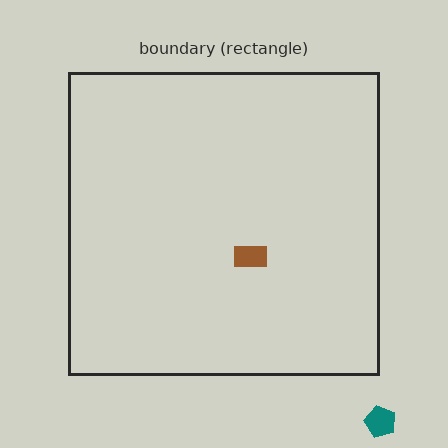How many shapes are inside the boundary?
1 inside, 1 outside.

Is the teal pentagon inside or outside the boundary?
Outside.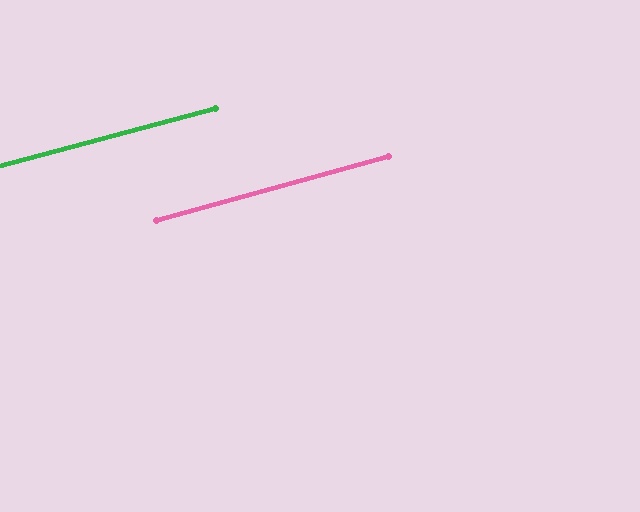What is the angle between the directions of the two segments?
Approximately 1 degree.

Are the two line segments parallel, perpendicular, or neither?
Parallel — their directions differ by only 0.5°.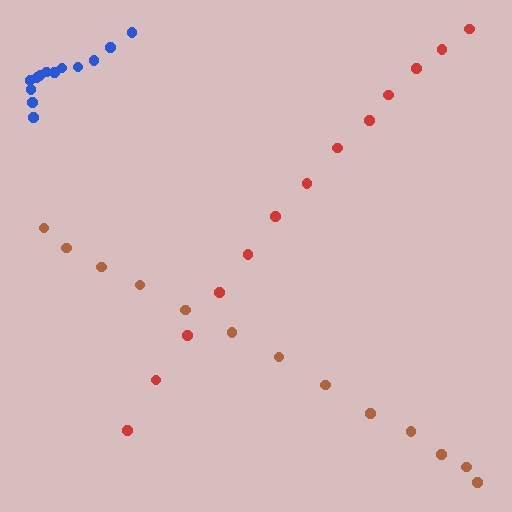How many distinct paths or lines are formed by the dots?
There are 3 distinct paths.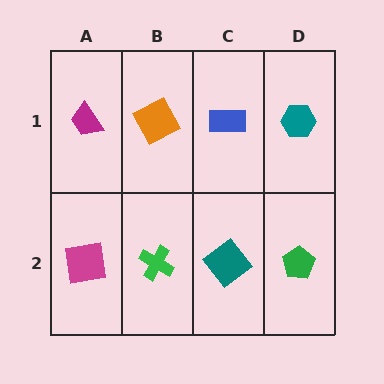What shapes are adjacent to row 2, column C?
A blue rectangle (row 1, column C), a green cross (row 2, column B), a green pentagon (row 2, column D).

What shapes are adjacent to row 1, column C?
A teal diamond (row 2, column C), an orange square (row 1, column B), a teal hexagon (row 1, column D).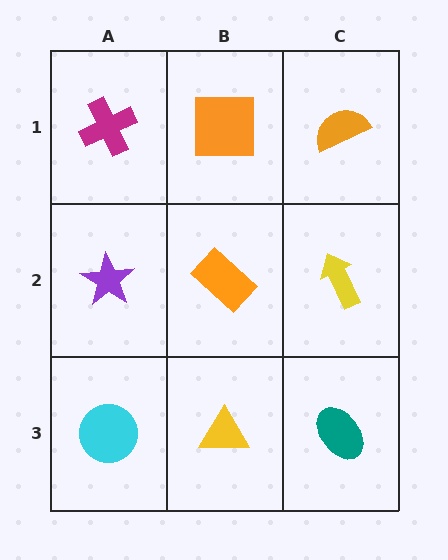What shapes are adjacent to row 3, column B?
An orange rectangle (row 2, column B), a cyan circle (row 3, column A), a teal ellipse (row 3, column C).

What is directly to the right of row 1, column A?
An orange square.